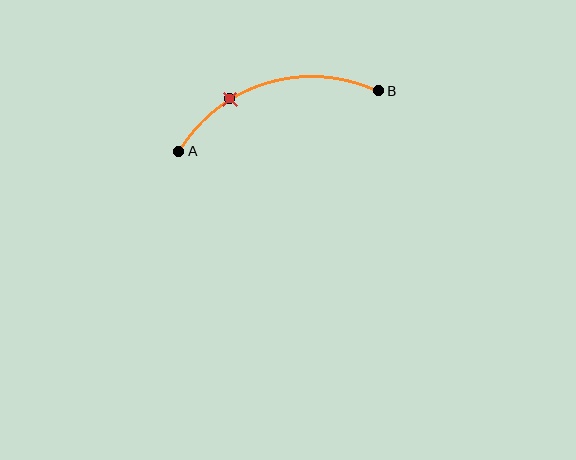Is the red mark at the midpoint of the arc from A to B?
No. The red mark lies on the arc but is closer to endpoint A. The arc midpoint would be at the point on the curve equidistant along the arc from both A and B.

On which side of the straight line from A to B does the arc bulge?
The arc bulges above the straight line connecting A and B.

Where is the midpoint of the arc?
The arc midpoint is the point on the curve farthest from the straight line joining A and B. It sits above that line.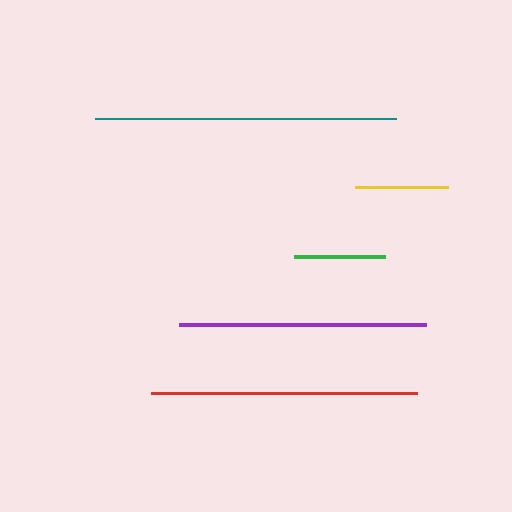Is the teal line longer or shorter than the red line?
The teal line is longer than the red line.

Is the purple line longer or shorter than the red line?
The red line is longer than the purple line.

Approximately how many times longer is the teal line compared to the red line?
The teal line is approximately 1.1 times the length of the red line.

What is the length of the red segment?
The red segment is approximately 266 pixels long.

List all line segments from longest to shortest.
From longest to shortest: teal, red, purple, yellow, green.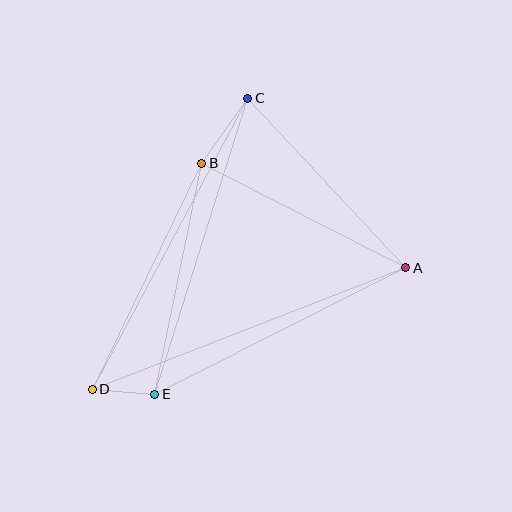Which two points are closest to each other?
Points D and E are closest to each other.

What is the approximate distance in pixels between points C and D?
The distance between C and D is approximately 330 pixels.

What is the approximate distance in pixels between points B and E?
The distance between B and E is approximately 236 pixels.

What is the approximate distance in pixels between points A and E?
The distance between A and E is approximately 281 pixels.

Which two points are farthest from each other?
Points A and D are farthest from each other.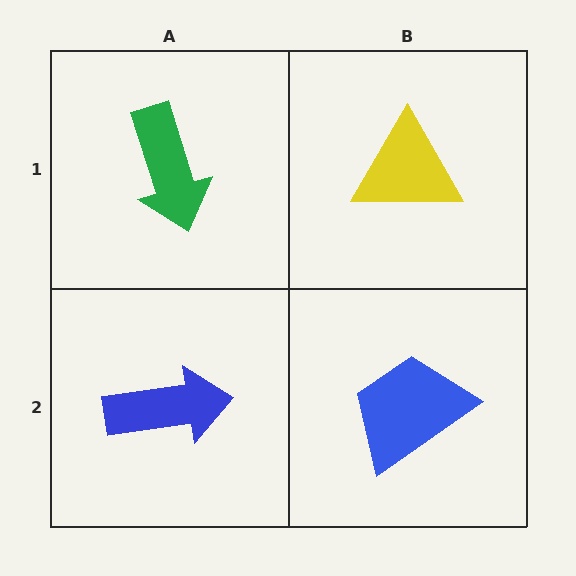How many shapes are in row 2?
2 shapes.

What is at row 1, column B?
A yellow triangle.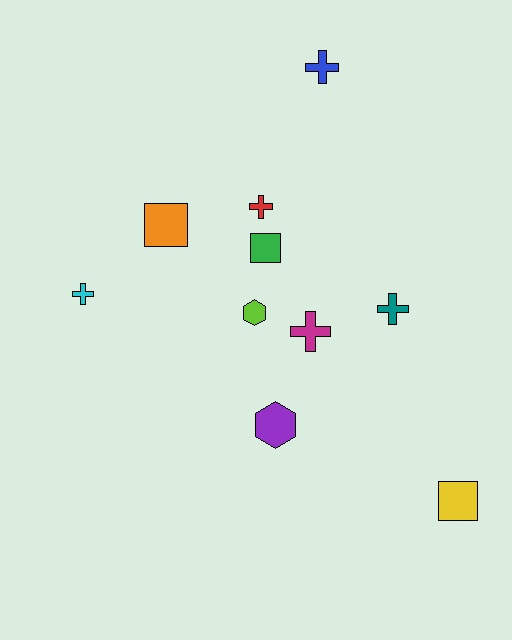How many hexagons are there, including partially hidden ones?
There are 2 hexagons.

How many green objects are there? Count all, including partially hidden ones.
There is 1 green object.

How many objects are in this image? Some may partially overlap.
There are 10 objects.